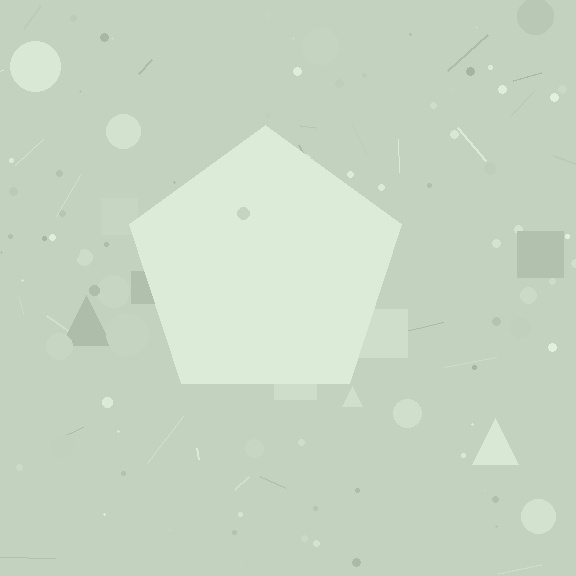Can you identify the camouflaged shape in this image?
The camouflaged shape is a pentagon.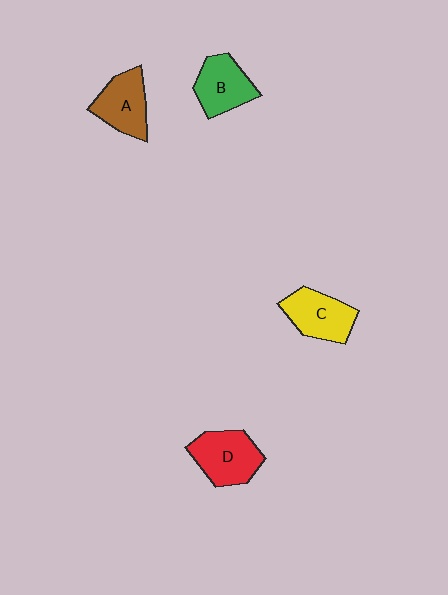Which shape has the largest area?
Shape D (red).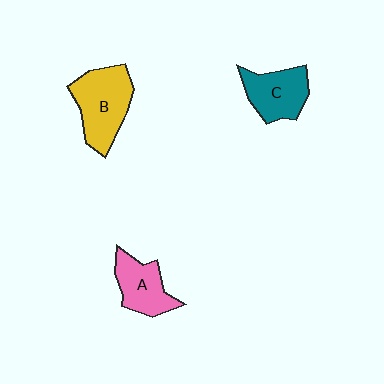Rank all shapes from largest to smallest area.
From largest to smallest: B (yellow), C (teal), A (pink).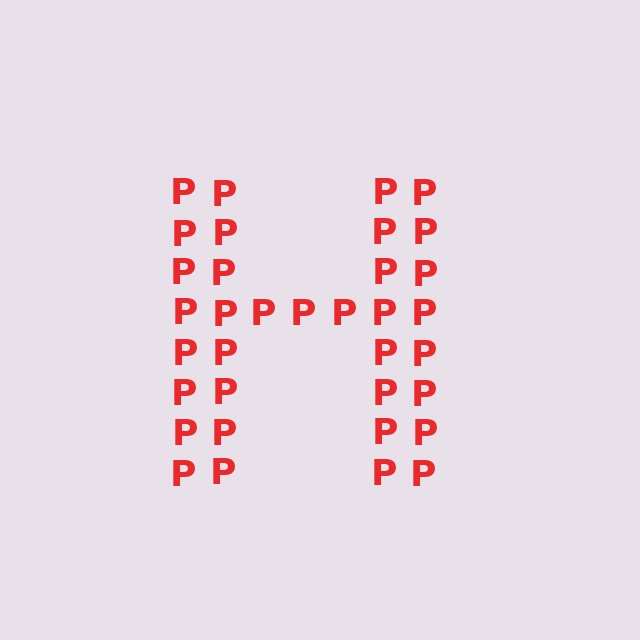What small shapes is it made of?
It is made of small letter P's.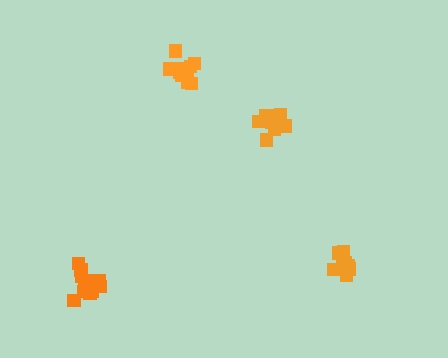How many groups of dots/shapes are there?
There are 4 groups.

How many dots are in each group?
Group 1: 11 dots, Group 2: 10 dots, Group 3: 10 dots, Group 4: 12 dots (43 total).